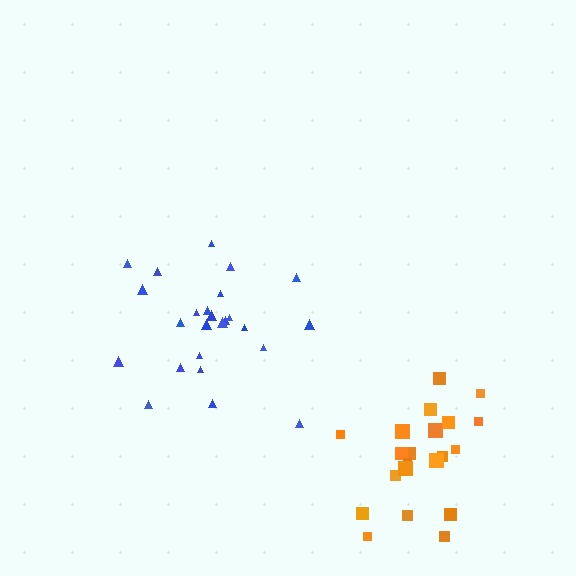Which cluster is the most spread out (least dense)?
Blue.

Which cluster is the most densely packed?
Orange.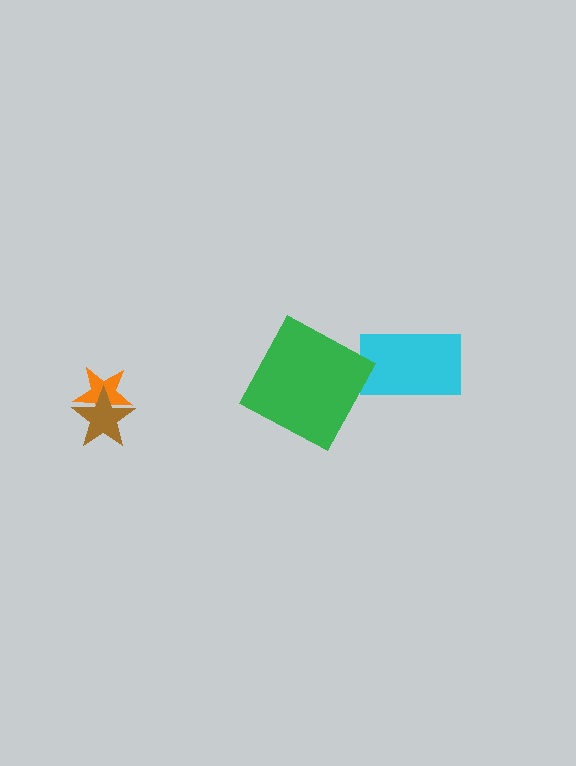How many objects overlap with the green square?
0 objects overlap with the green square.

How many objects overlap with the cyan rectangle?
0 objects overlap with the cyan rectangle.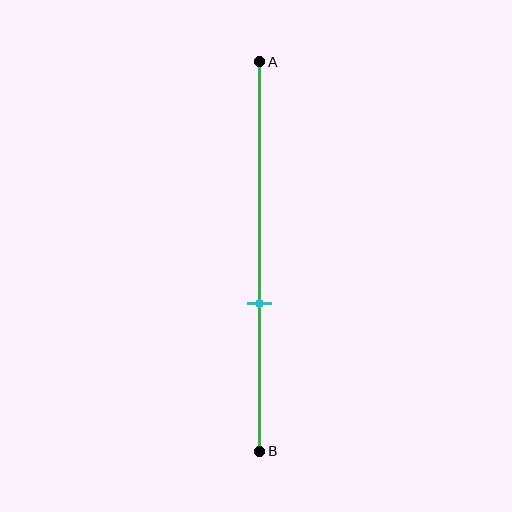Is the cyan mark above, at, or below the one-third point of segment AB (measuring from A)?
The cyan mark is below the one-third point of segment AB.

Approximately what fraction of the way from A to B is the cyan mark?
The cyan mark is approximately 60% of the way from A to B.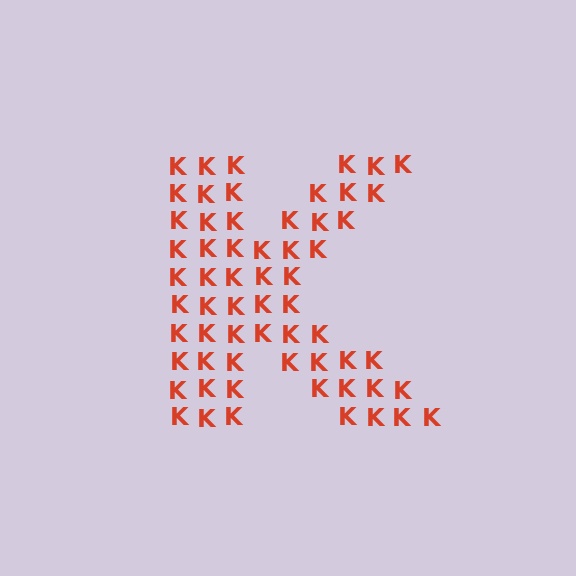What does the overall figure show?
The overall figure shows the letter K.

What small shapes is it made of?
It is made of small letter K's.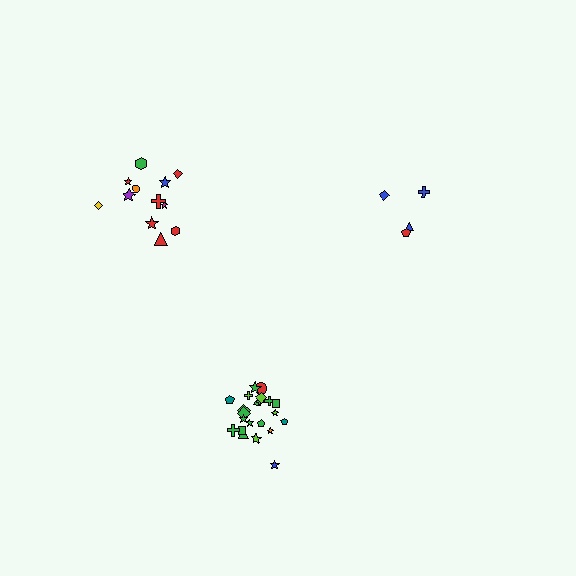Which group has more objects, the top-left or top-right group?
The top-left group.